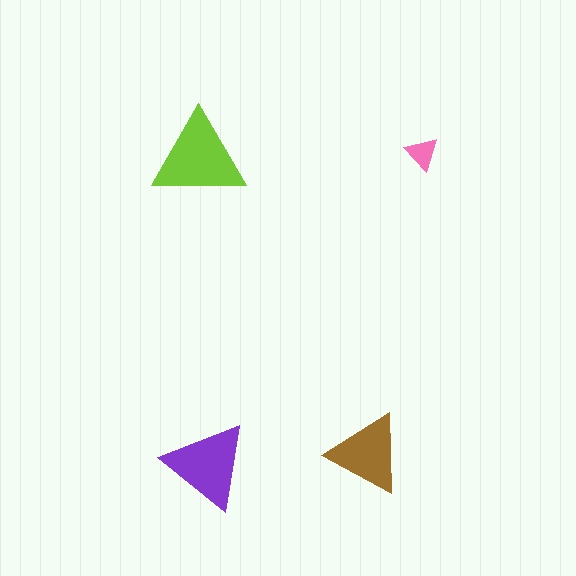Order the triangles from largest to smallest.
the lime one, the purple one, the brown one, the pink one.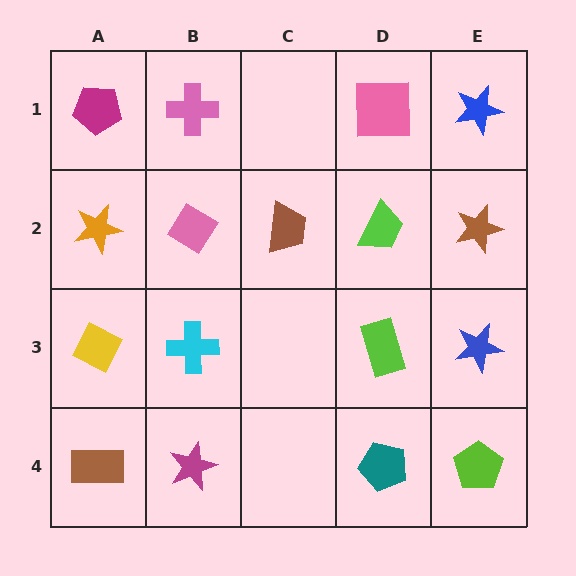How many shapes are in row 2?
5 shapes.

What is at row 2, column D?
A lime trapezoid.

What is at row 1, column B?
A pink cross.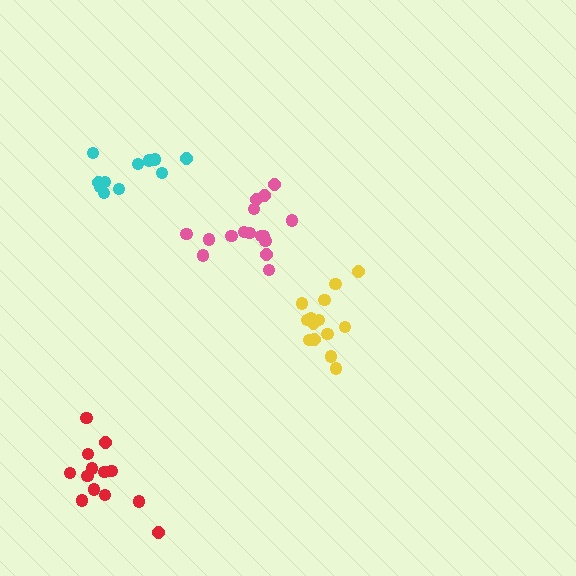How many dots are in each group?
Group 1: 13 dots, Group 2: 16 dots, Group 3: 14 dots, Group 4: 11 dots (54 total).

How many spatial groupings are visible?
There are 4 spatial groupings.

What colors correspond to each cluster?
The clusters are colored: red, pink, yellow, cyan.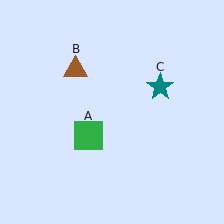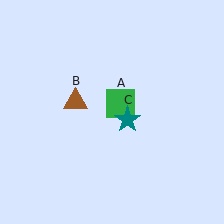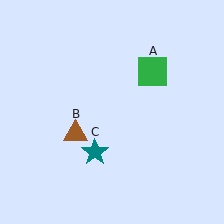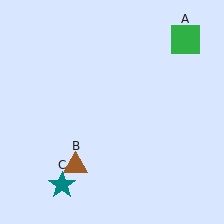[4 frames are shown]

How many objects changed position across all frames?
3 objects changed position: green square (object A), brown triangle (object B), teal star (object C).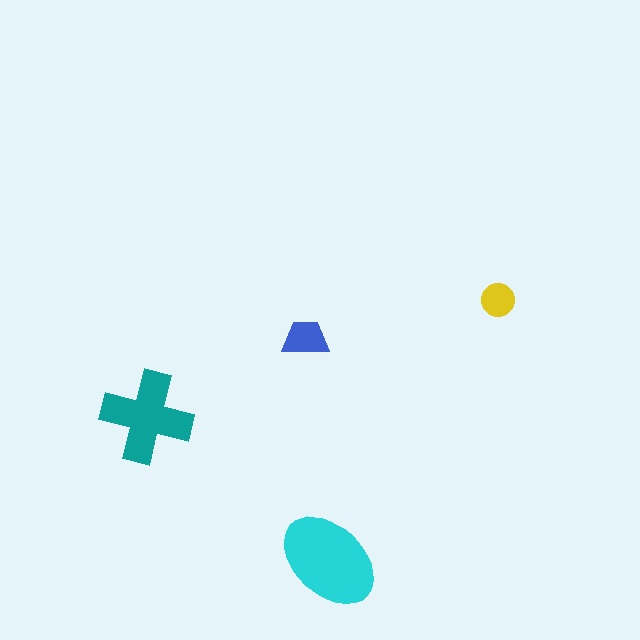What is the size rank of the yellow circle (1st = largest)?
4th.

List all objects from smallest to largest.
The yellow circle, the blue trapezoid, the teal cross, the cyan ellipse.